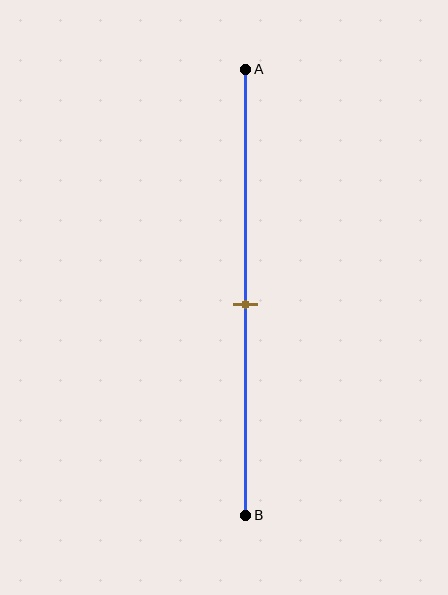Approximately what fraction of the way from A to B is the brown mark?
The brown mark is approximately 55% of the way from A to B.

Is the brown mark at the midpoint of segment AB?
Yes, the mark is approximately at the midpoint.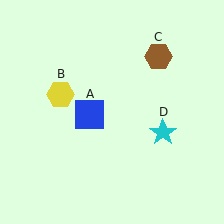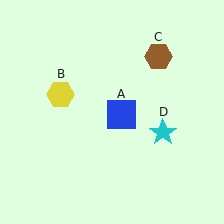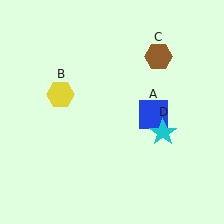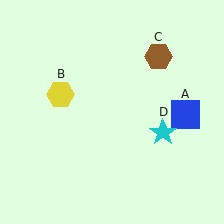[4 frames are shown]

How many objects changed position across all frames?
1 object changed position: blue square (object A).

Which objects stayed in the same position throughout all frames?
Yellow hexagon (object B) and brown hexagon (object C) and cyan star (object D) remained stationary.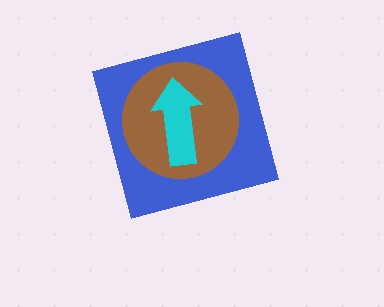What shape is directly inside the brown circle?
The cyan arrow.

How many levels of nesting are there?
3.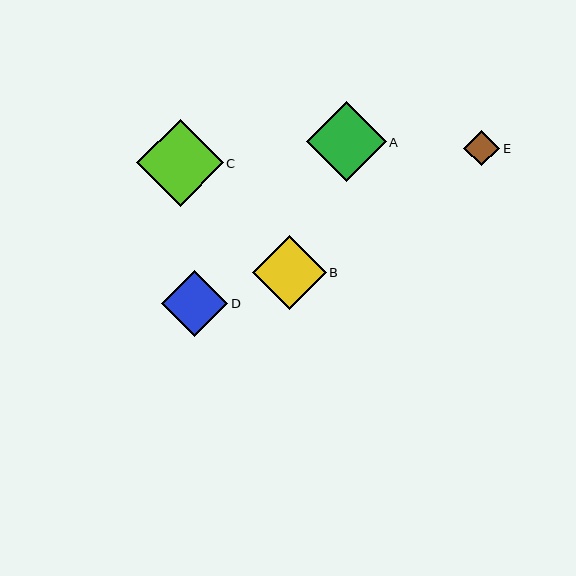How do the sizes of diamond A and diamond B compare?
Diamond A and diamond B are approximately the same size.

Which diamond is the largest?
Diamond C is the largest with a size of approximately 86 pixels.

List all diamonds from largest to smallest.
From largest to smallest: C, A, B, D, E.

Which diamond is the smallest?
Diamond E is the smallest with a size of approximately 36 pixels.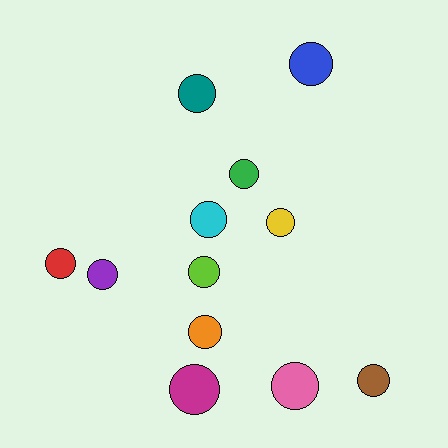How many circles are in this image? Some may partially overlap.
There are 12 circles.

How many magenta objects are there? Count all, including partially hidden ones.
There is 1 magenta object.